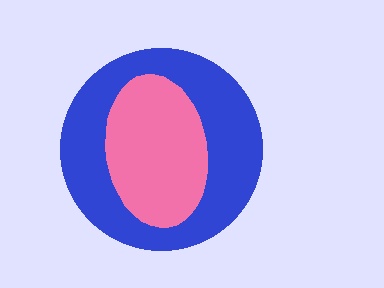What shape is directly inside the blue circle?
The pink ellipse.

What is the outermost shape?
The blue circle.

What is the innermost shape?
The pink ellipse.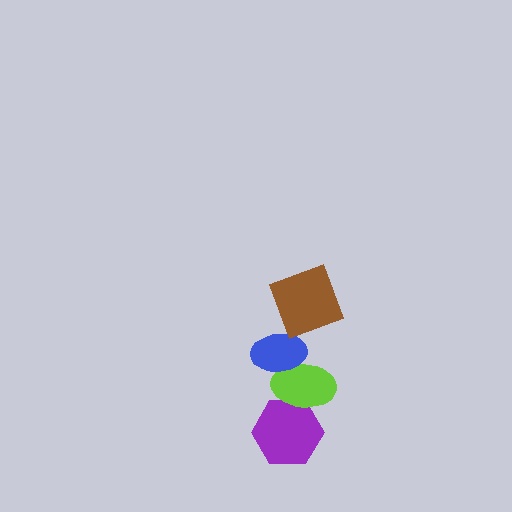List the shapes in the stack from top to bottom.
From top to bottom: the brown square, the blue ellipse, the lime ellipse, the purple hexagon.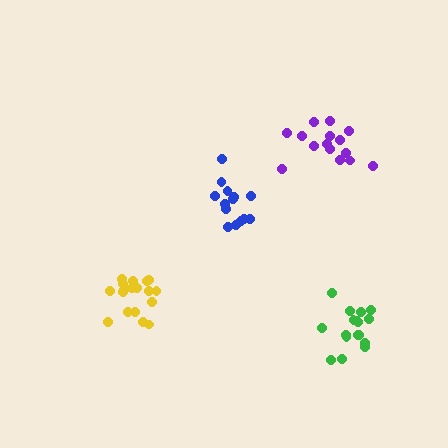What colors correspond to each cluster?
The clusters are colored: blue, yellow, green, purple.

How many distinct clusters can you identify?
There are 4 distinct clusters.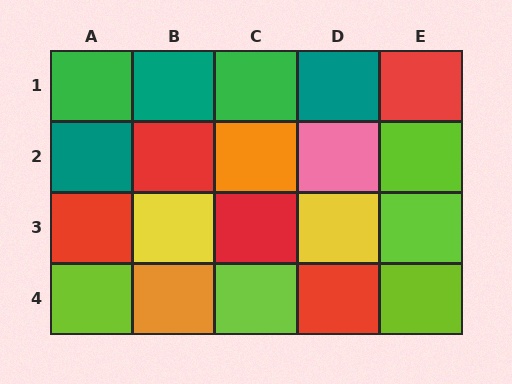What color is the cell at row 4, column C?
Lime.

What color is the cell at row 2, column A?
Teal.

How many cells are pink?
1 cell is pink.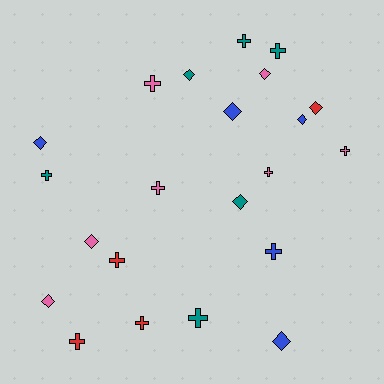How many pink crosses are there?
There are 4 pink crosses.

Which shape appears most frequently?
Cross, with 12 objects.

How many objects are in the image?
There are 22 objects.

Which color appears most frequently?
Pink, with 7 objects.